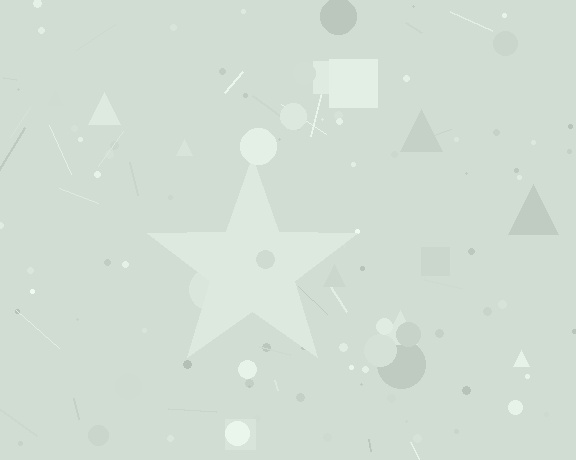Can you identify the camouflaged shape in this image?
The camouflaged shape is a star.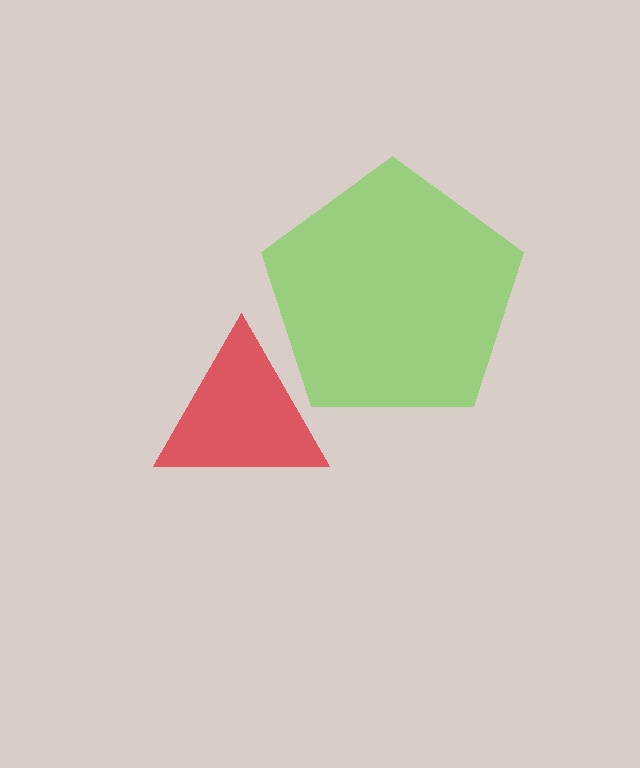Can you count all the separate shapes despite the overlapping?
Yes, there are 2 separate shapes.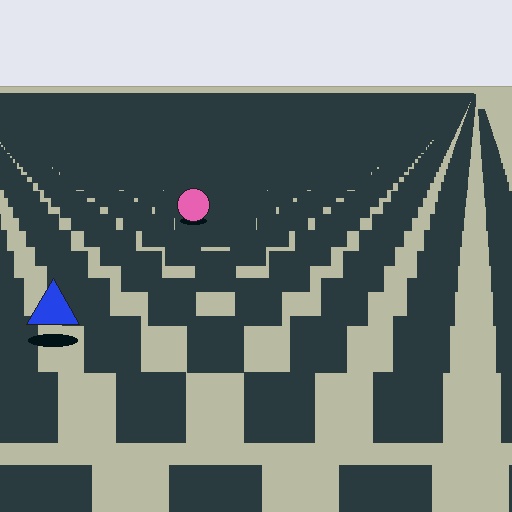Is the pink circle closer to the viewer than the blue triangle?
No. The blue triangle is closer — you can tell from the texture gradient: the ground texture is coarser near it.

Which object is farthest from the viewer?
The pink circle is farthest from the viewer. It appears smaller and the ground texture around it is denser.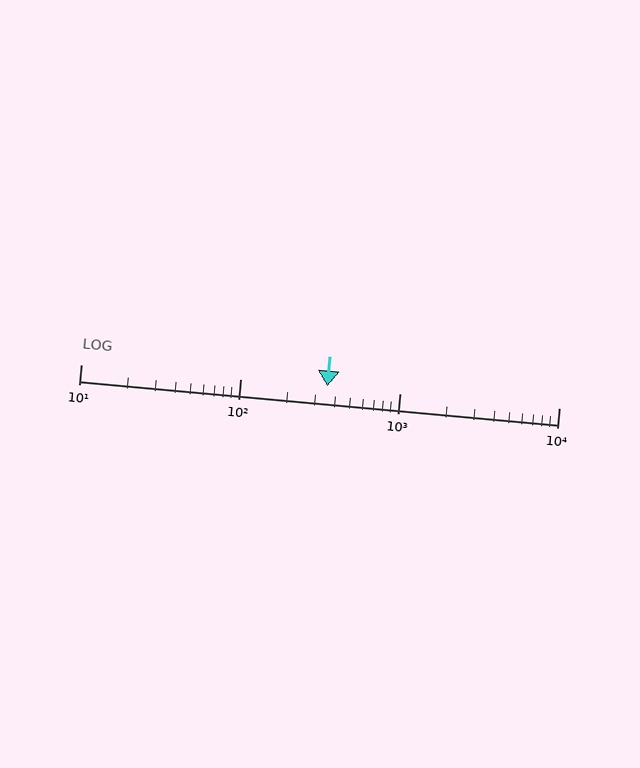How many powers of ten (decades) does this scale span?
The scale spans 3 decades, from 10 to 10000.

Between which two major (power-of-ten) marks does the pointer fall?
The pointer is between 100 and 1000.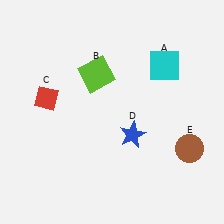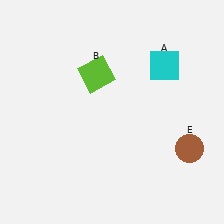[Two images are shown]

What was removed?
The blue star (D), the red diamond (C) were removed in Image 2.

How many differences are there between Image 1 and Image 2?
There are 2 differences between the two images.